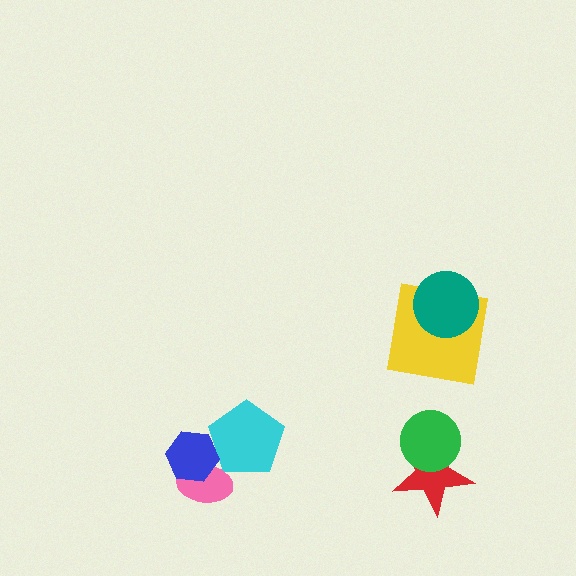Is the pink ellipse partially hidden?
Yes, it is partially covered by another shape.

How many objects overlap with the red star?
1 object overlaps with the red star.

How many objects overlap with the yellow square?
1 object overlaps with the yellow square.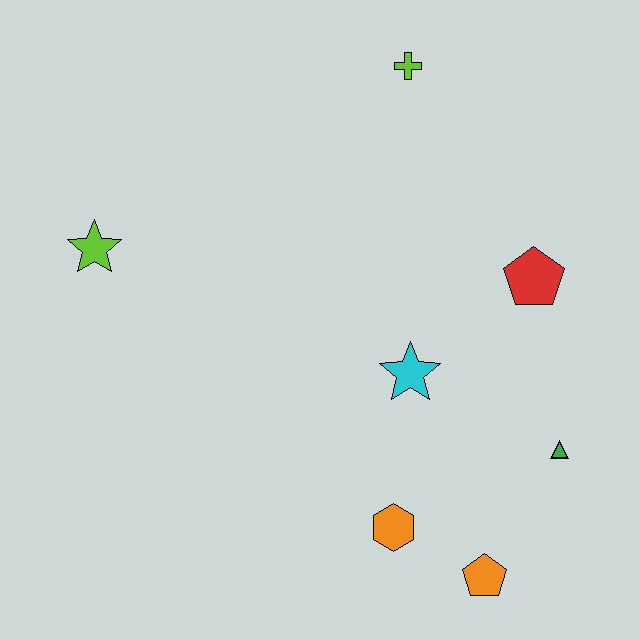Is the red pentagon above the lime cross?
No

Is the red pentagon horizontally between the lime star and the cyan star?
No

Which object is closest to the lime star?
The cyan star is closest to the lime star.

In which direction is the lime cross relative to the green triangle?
The lime cross is above the green triangle.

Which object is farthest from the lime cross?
The orange pentagon is farthest from the lime cross.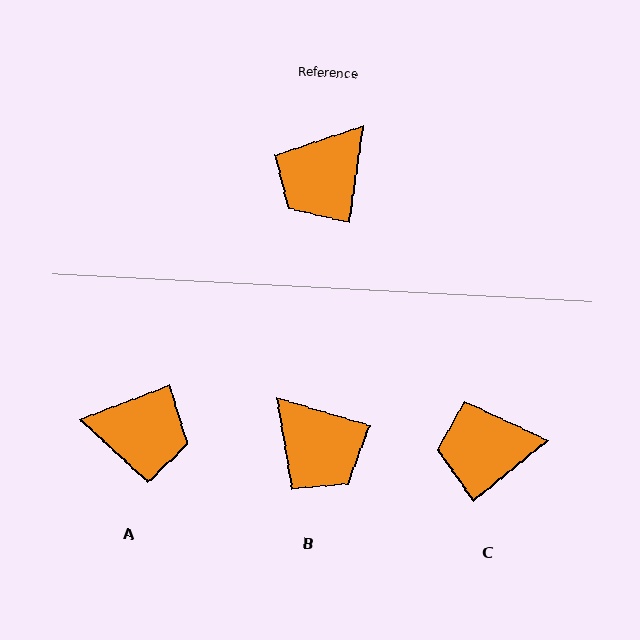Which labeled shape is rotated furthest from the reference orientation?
A, about 119 degrees away.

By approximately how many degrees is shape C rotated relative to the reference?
Approximately 43 degrees clockwise.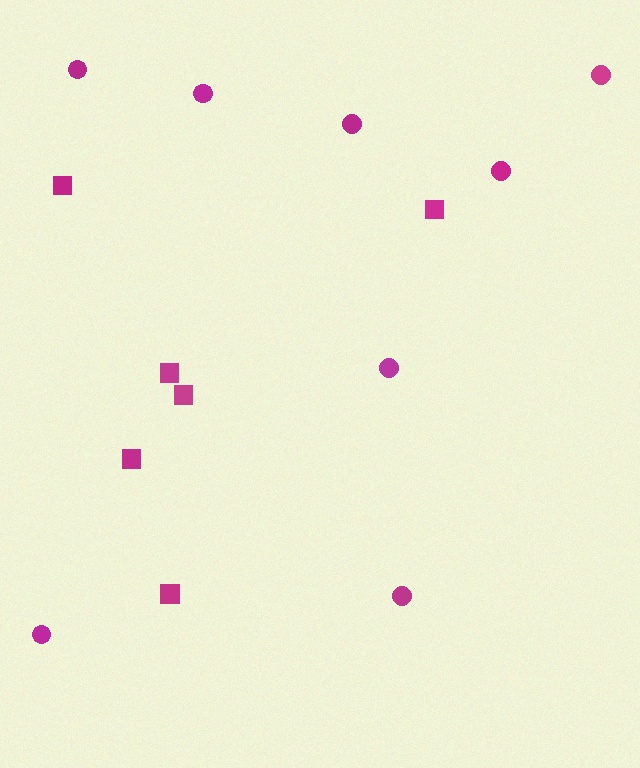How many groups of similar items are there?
There are 2 groups: one group of squares (6) and one group of circles (8).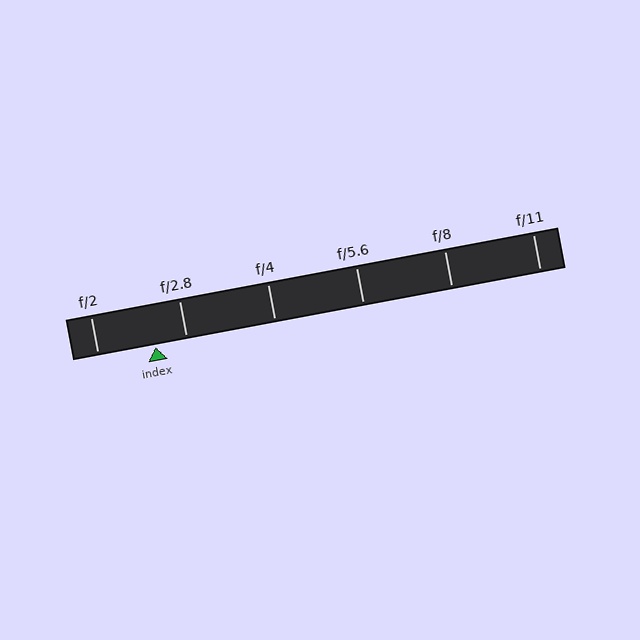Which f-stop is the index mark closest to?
The index mark is closest to f/2.8.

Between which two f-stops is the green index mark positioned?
The index mark is between f/2 and f/2.8.